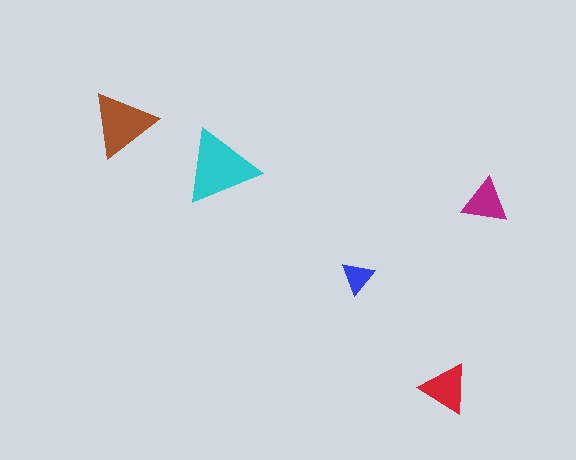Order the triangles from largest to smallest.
the cyan one, the brown one, the red one, the magenta one, the blue one.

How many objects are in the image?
There are 5 objects in the image.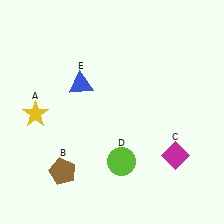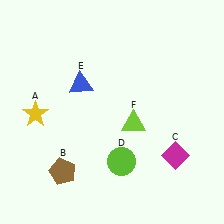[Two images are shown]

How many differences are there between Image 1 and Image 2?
There is 1 difference between the two images.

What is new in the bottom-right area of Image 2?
A lime triangle (F) was added in the bottom-right area of Image 2.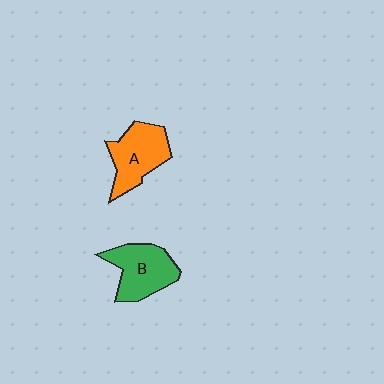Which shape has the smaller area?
Shape B (green).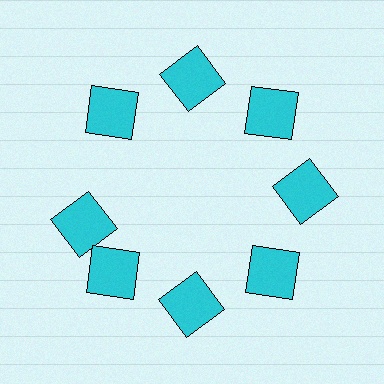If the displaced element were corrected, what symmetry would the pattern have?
It would have 8-fold rotational symmetry — the pattern would map onto itself every 45 degrees.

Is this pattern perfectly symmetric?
No. The 8 cyan squares are arranged in a ring, but one element near the 9 o'clock position is rotated out of alignment along the ring, breaking the 8-fold rotational symmetry.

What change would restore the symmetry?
The symmetry would be restored by rotating it back into even spacing with its neighbors so that all 8 squares sit at equal angles and equal distance from the center.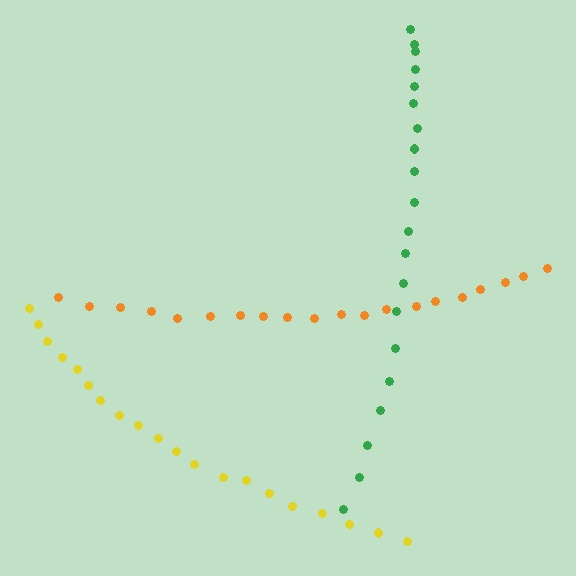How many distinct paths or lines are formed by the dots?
There are 3 distinct paths.